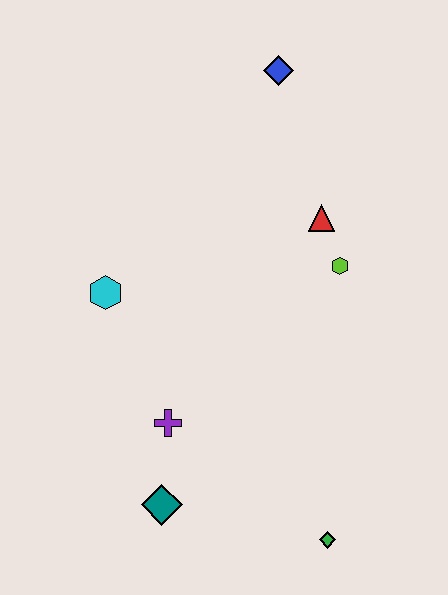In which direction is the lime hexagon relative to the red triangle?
The lime hexagon is below the red triangle.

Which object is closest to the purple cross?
The teal diamond is closest to the purple cross.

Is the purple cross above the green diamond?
Yes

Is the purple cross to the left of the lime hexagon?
Yes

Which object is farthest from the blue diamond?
The green diamond is farthest from the blue diamond.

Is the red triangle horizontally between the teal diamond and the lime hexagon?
Yes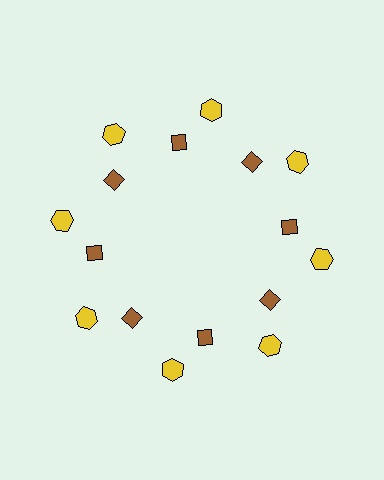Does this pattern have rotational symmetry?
Yes, this pattern has 8-fold rotational symmetry. It looks the same after rotating 45 degrees around the center.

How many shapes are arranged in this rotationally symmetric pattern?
There are 16 shapes, arranged in 8 groups of 2.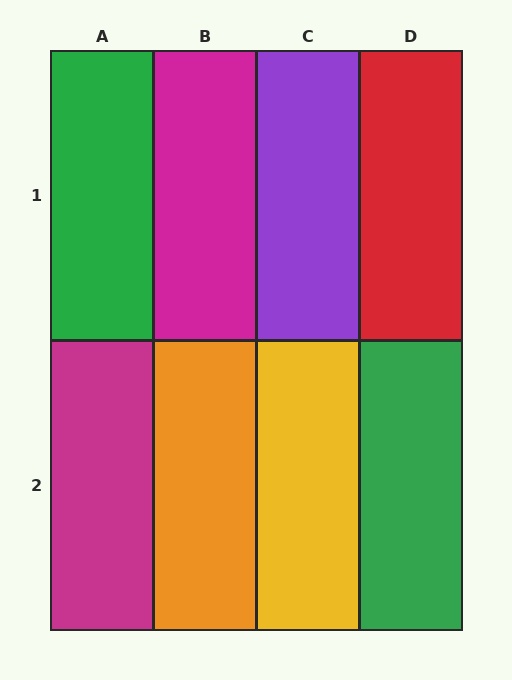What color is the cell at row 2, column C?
Yellow.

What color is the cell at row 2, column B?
Orange.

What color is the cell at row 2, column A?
Magenta.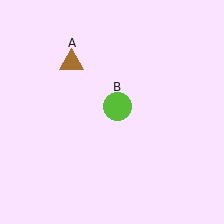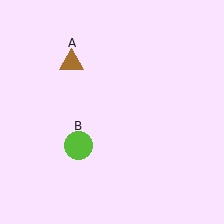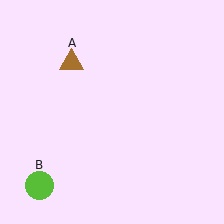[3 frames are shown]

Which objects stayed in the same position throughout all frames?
Brown triangle (object A) remained stationary.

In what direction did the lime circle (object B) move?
The lime circle (object B) moved down and to the left.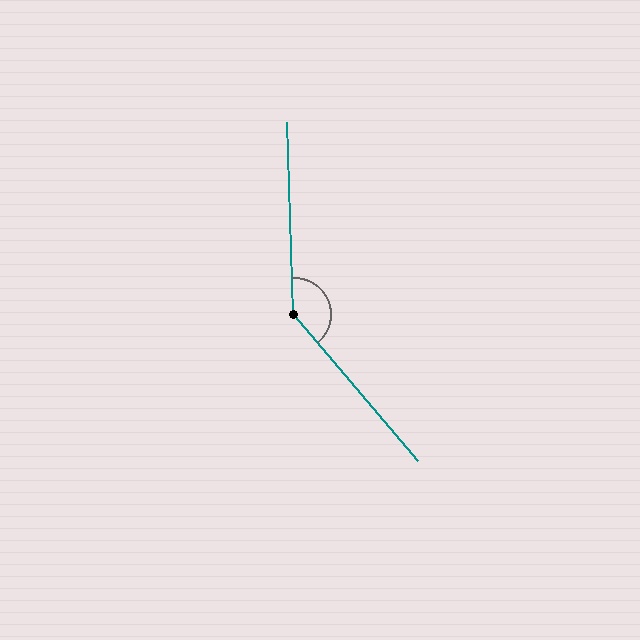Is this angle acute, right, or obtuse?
It is obtuse.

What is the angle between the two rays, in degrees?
Approximately 142 degrees.